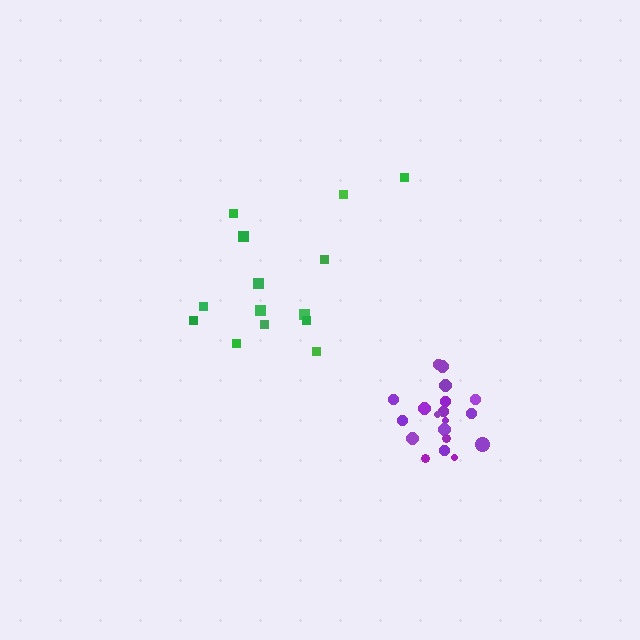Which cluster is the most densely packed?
Purple.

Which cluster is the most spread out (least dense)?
Green.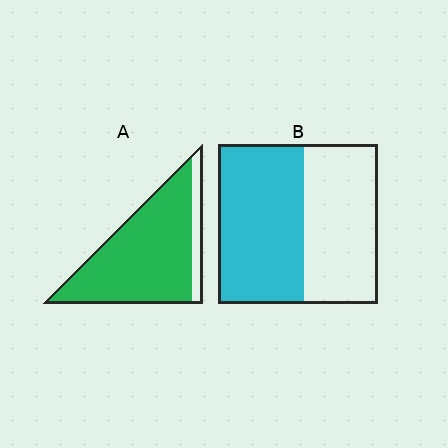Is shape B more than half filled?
Roughly half.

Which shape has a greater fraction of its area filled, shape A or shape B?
Shape A.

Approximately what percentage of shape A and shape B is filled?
A is approximately 85% and B is approximately 55%.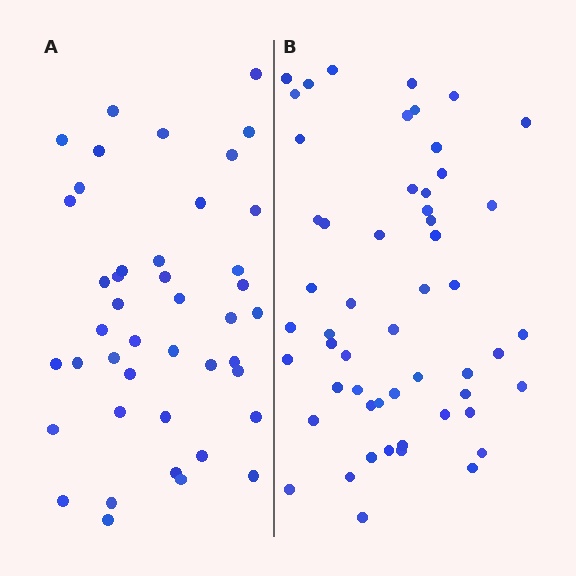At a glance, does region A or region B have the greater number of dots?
Region B (the right region) has more dots.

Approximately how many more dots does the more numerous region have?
Region B has roughly 12 or so more dots than region A.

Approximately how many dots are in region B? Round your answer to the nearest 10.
About 50 dots. (The exact count is 54, which rounds to 50.)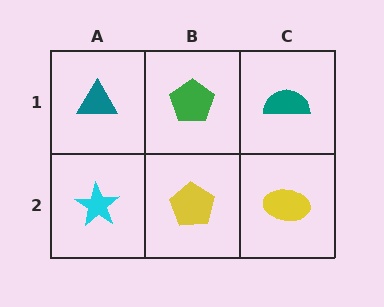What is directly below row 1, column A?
A cyan star.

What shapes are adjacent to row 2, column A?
A teal triangle (row 1, column A), a yellow pentagon (row 2, column B).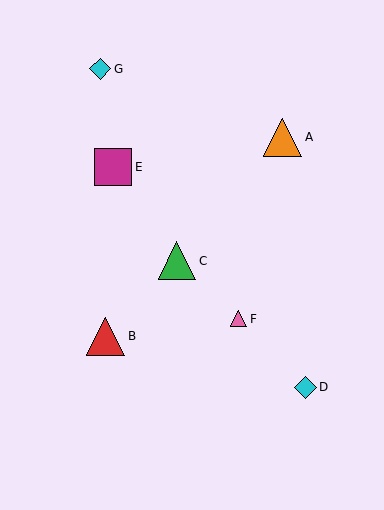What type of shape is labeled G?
Shape G is a cyan diamond.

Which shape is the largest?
The orange triangle (labeled A) is the largest.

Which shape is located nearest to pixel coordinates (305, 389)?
The cyan diamond (labeled D) at (305, 387) is nearest to that location.